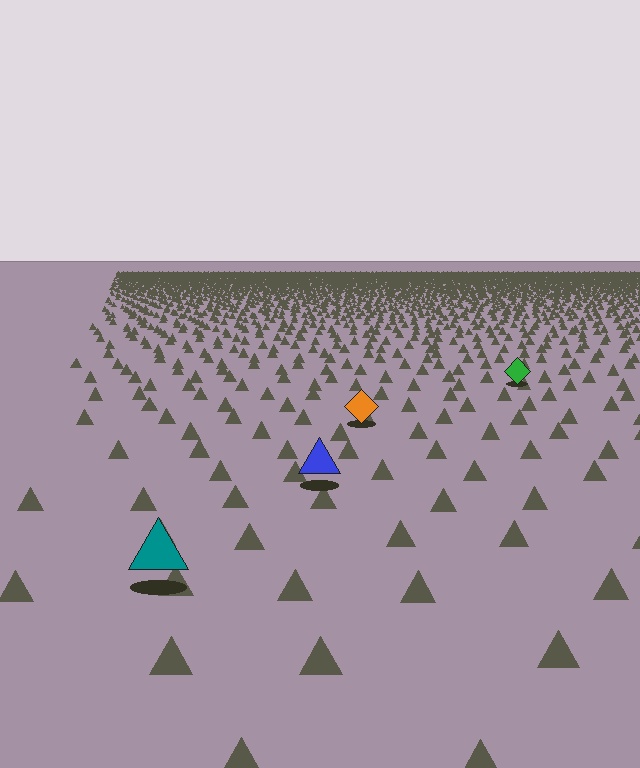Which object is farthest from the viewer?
The green diamond is farthest from the viewer. It appears smaller and the ground texture around it is denser.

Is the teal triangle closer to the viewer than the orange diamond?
Yes. The teal triangle is closer — you can tell from the texture gradient: the ground texture is coarser near it.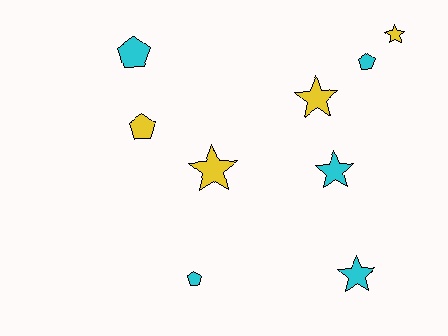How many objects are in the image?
There are 9 objects.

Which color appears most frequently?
Cyan, with 5 objects.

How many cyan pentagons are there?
There are 3 cyan pentagons.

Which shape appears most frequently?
Star, with 5 objects.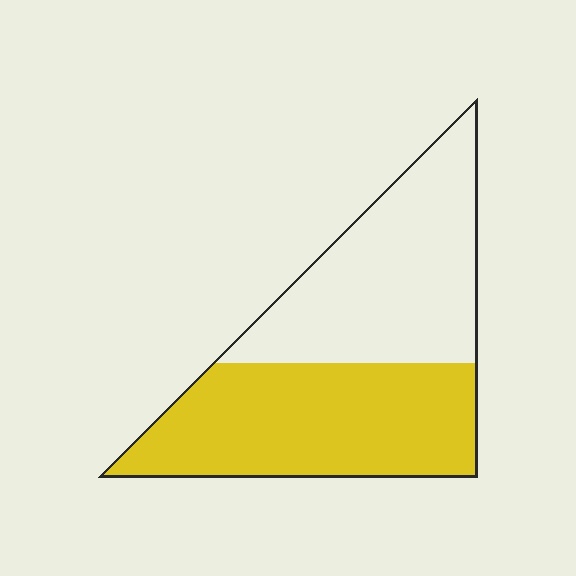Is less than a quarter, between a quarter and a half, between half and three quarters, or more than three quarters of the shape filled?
Between half and three quarters.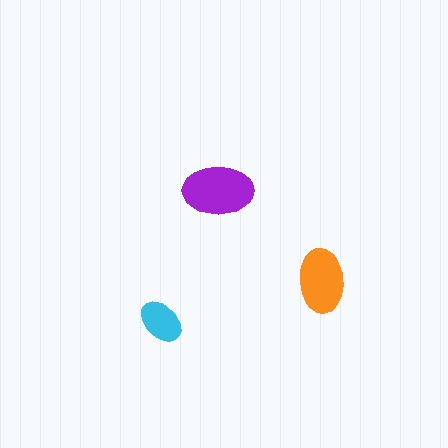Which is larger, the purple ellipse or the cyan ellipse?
The purple one.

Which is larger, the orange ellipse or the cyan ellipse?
The orange one.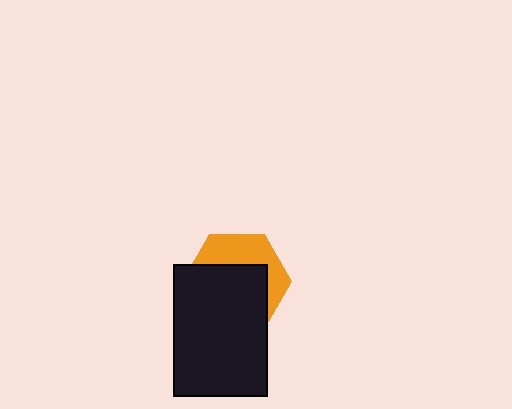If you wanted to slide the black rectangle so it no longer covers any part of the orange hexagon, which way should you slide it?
Slide it down — that is the most direct way to separate the two shapes.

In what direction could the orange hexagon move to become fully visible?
The orange hexagon could move up. That would shift it out from behind the black rectangle entirely.